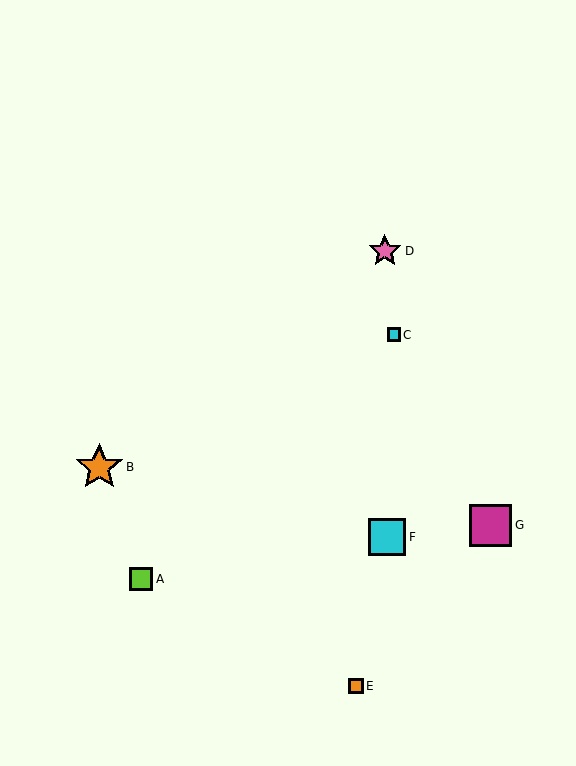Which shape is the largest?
The orange star (labeled B) is the largest.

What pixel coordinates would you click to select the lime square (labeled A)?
Click at (141, 579) to select the lime square A.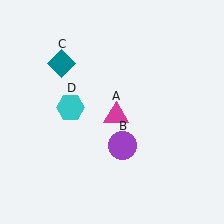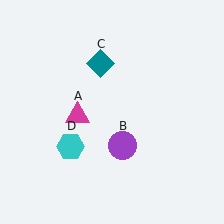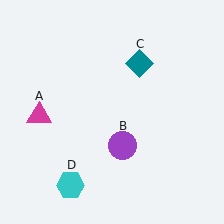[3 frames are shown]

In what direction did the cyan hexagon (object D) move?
The cyan hexagon (object D) moved down.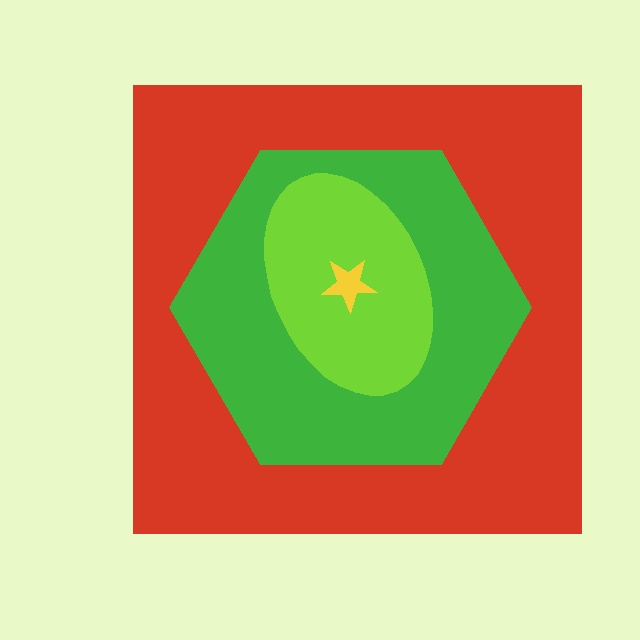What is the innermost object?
The yellow star.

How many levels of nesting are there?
4.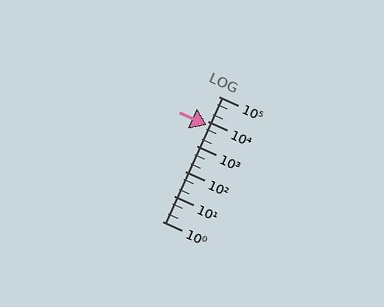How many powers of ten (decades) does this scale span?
The scale spans 5 decades, from 1 to 100000.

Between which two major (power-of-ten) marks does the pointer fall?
The pointer is between 1000 and 10000.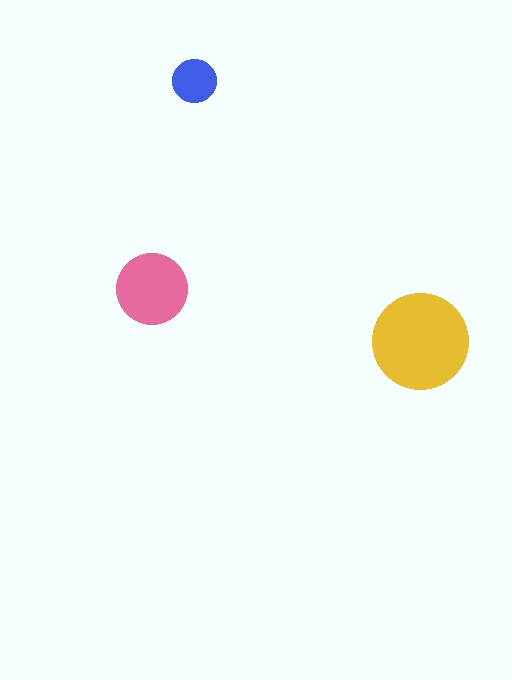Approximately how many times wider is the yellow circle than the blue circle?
About 2 times wider.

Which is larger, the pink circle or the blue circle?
The pink one.